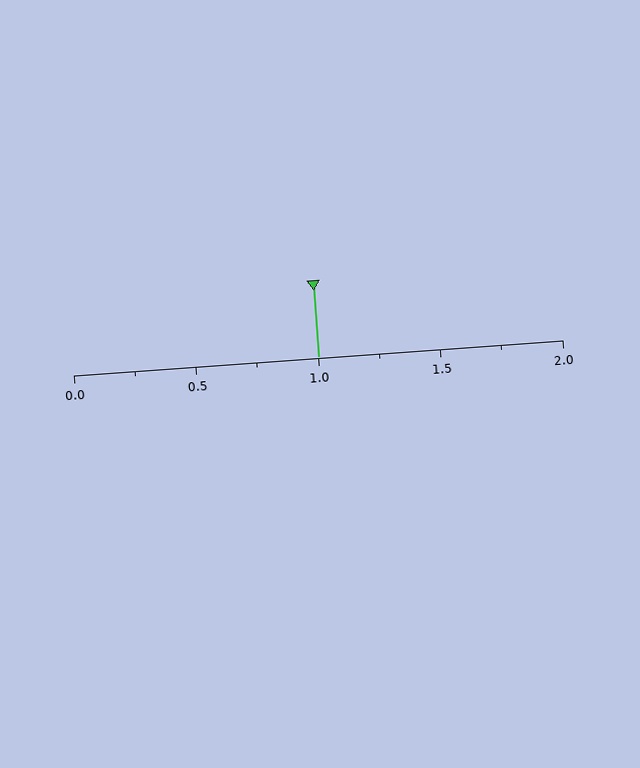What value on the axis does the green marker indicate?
The marker indicates approximately 1.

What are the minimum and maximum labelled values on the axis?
The axis runs from 0.0 to 2.0.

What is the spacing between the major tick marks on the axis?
The major ticks are spaced 0.5 apart.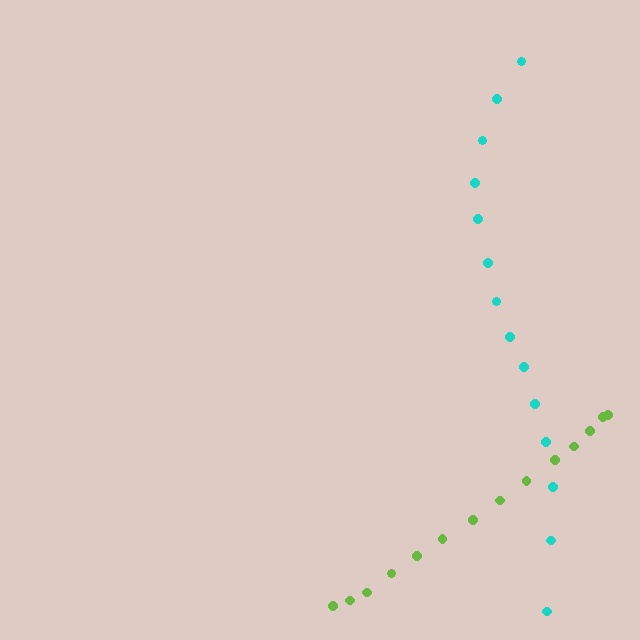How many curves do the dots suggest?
There are 2 distinct paths.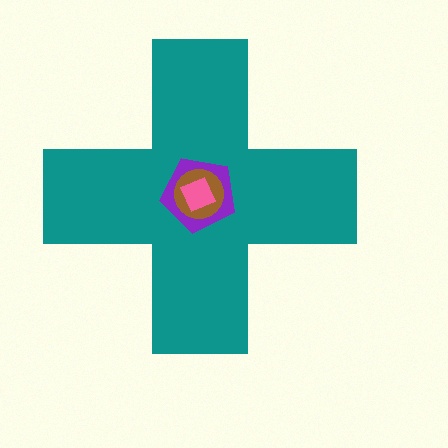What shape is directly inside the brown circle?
The pink square.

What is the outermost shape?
The teal cross.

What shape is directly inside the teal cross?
The purple pentagon.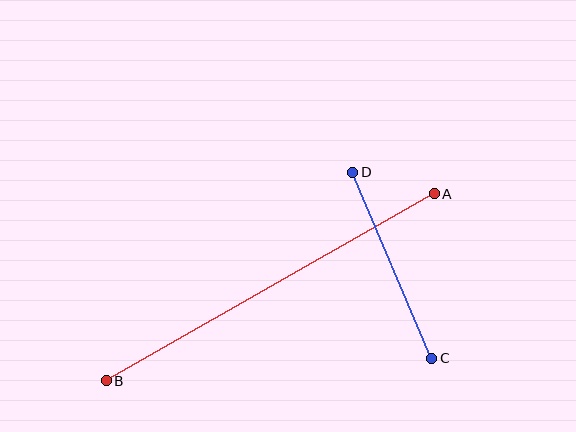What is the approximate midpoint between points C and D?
The midpoint is at approximately (392, 265) pixels.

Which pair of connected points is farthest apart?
Points A and B are farthest apart.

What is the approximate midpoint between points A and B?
The midpoint is at approximately (270, 287) pixels.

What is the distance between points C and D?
The distance is approximately 202 pixels.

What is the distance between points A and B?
The distance is approximately 378 pixels.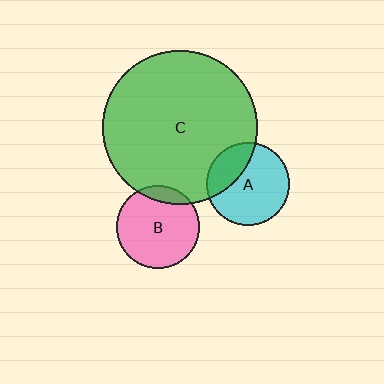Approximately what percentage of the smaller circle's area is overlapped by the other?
Approximately 30%.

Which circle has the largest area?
Circle C (green).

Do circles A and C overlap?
Yes.